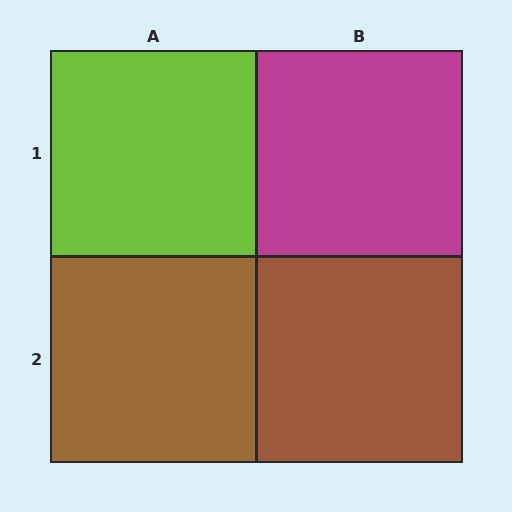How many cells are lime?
1 cell is lime.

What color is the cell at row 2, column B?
Brown.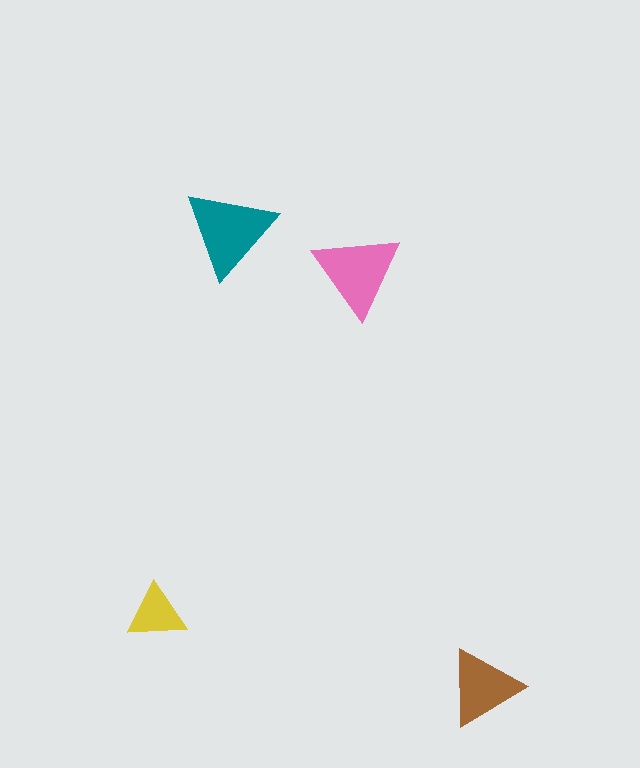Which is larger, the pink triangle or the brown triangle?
The pink one.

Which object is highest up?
The teal triangle is topmost.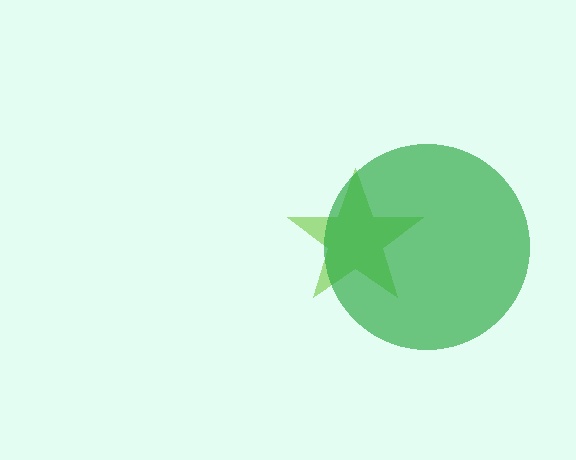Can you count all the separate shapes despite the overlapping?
Yes, there are 2 separate shapes.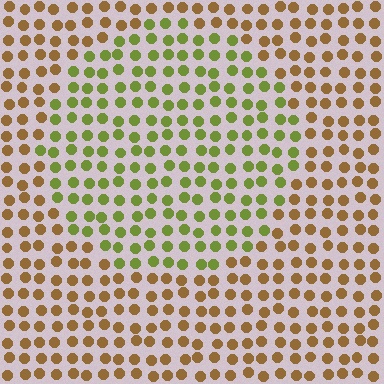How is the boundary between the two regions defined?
The boundary is defined purely by a slight shift in hue (about 48 degrees). Spacing, size, and orientation are identical on both sides.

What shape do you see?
I see a circle.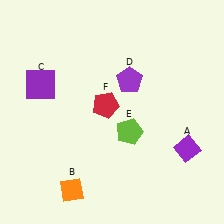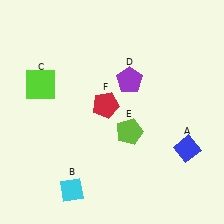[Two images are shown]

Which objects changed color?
A changed from purple to blue. B changed from orange to cyan. C changed from purple to lime.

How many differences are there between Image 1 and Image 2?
There are 3 differences between the two images.